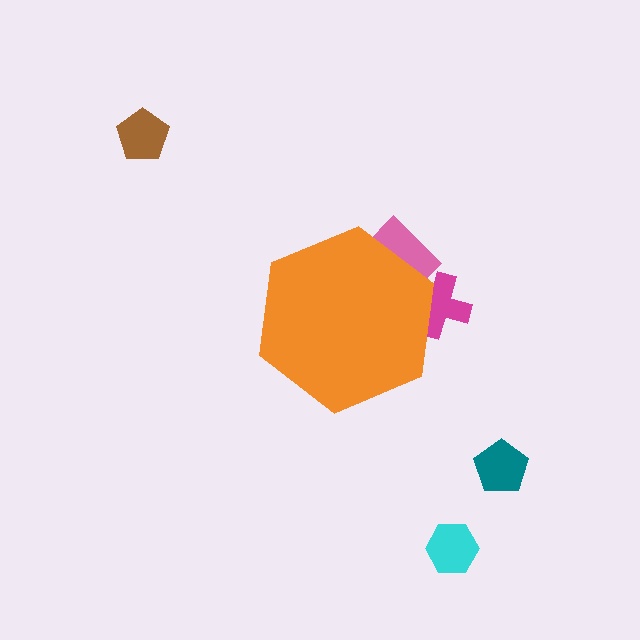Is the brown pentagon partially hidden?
No, the brown pentagon is fully visible.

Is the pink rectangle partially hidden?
Yes, the pink rectangle is partially hidden behind the orange hexagon.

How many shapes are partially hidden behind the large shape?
2 shapes are partially hidden.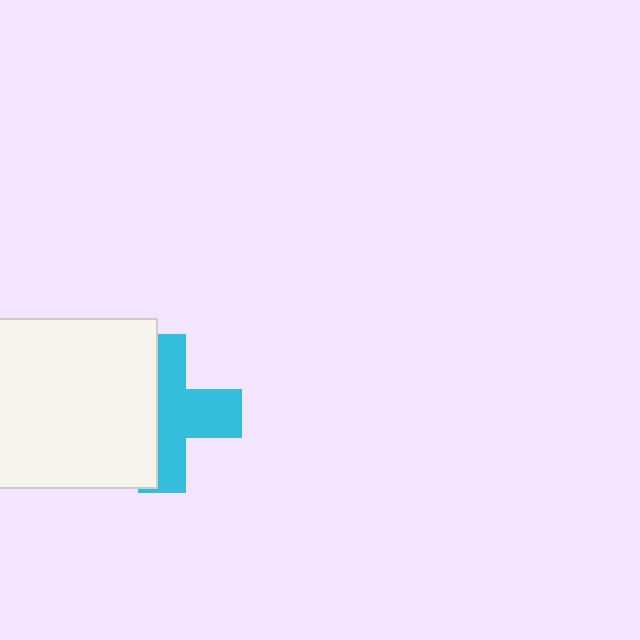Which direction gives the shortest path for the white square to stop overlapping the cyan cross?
Moving left gives the shortest separation.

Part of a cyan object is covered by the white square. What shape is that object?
It is a cross.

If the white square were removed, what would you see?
You would see the complete cyan cross.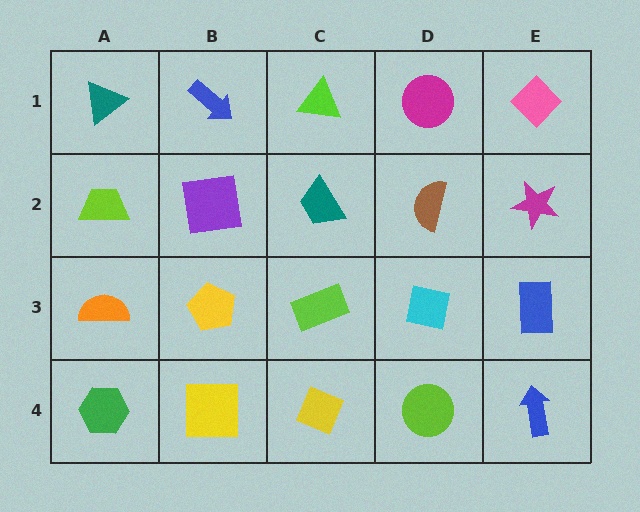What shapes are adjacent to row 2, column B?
A blue arrow (row 1, column B), a yellow pentagon (row 3, column B), a lime trapezoid (row 2, column A), a teal trapezoid (row 2, column C).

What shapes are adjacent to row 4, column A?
An orange semicircle (row 3, column A), a yellow square (row 4, column B).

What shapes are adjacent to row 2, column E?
A pink diamond (row 1, column E), a blue rectangle (row 3, column E), a brown semicircle (row 2, column D).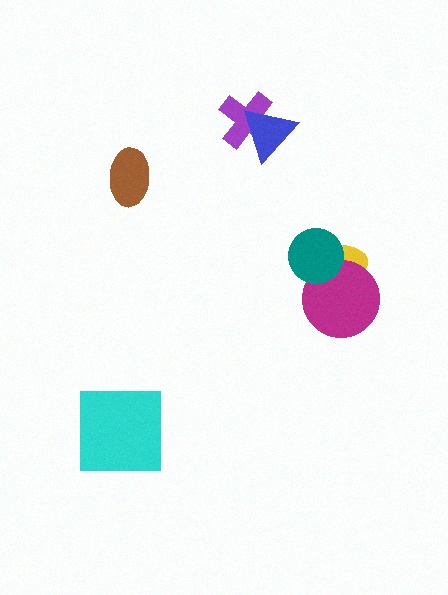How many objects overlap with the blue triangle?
1 object overlaps with the blue triangle.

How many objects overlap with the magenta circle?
2 objects overlap with the magenta circle.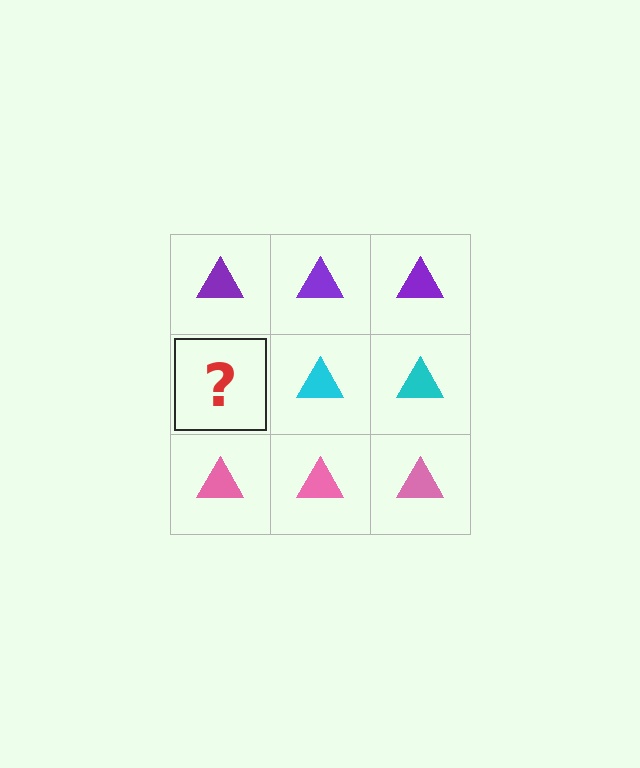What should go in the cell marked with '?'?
The missing cell should contain a cyan triangle.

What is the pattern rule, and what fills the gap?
The rule is that each row has a consistent color. The gap should be filled with a cyan triangle.